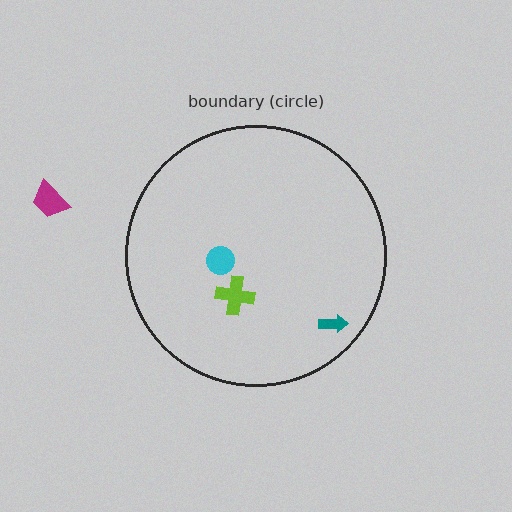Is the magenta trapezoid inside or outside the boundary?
Outside.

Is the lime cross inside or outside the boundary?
Inside.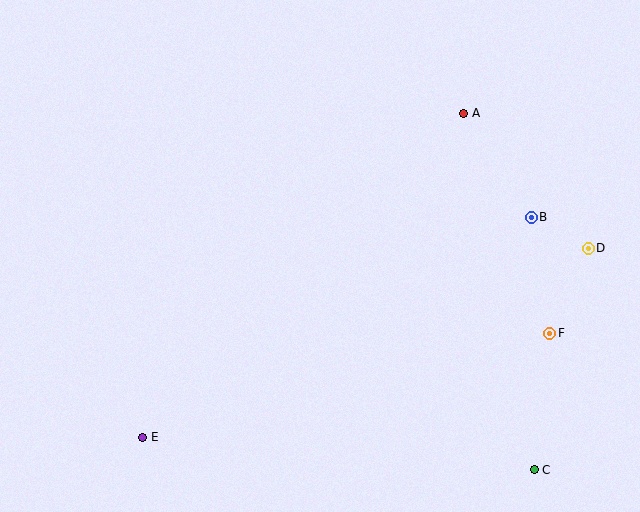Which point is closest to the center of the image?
Point A at (464, 113) is closest to the center.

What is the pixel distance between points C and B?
The distance between C and B is 252 pixels.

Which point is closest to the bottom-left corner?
Point E is closest to the bottom-left corner.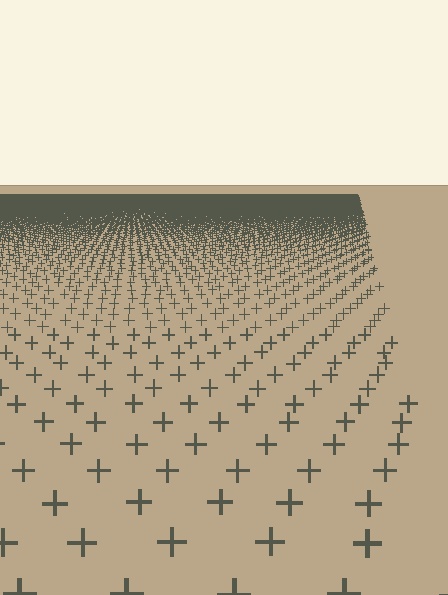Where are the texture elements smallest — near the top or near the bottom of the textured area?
Near the top.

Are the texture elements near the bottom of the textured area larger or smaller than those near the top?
Larger. Near the bottom, elements are closer to the viewer and appear at a bigger on-screen size.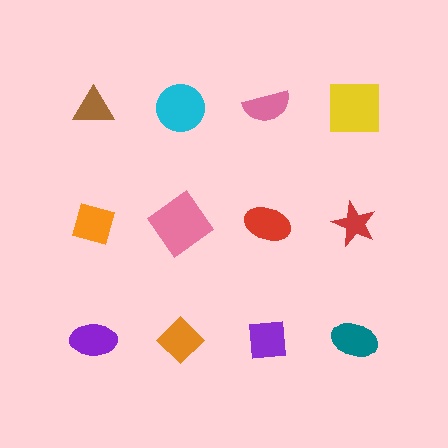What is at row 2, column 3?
A red ellipse.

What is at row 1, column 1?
A brown triangle.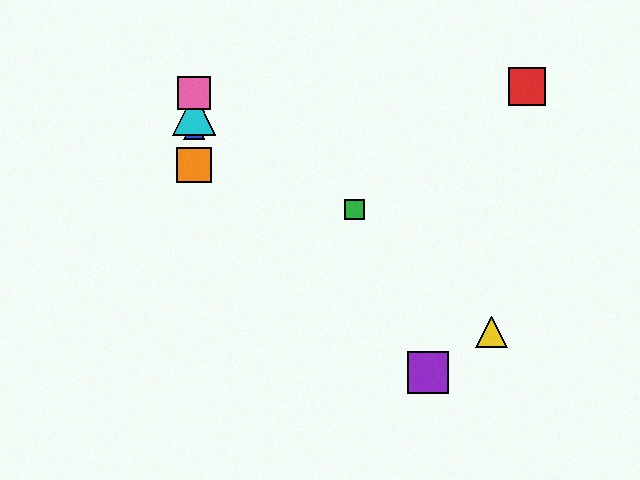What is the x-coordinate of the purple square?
The purple square is at x≈428.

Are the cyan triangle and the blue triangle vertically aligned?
Yes, both are at x≈194.